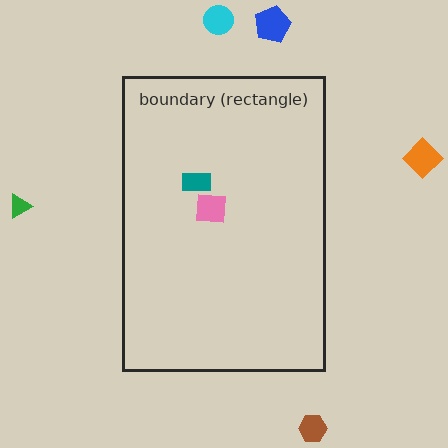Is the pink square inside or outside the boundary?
Inside.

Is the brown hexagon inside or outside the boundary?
Outside.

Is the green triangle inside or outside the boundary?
Outside.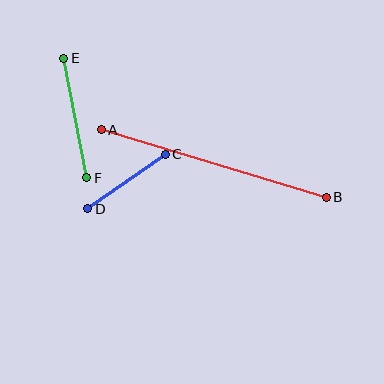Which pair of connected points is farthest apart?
Points A and B are farthest apart.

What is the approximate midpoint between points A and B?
The midpoint is at approximately (214, 164) pixels.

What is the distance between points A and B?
The distance is approximately 235 pixels.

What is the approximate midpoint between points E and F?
The midpoint is at approximately (75, 118) pixels.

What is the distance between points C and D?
The distance is approximately 95 pixels.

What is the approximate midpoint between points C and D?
The midpoint is at approximately (127, 182) pixels.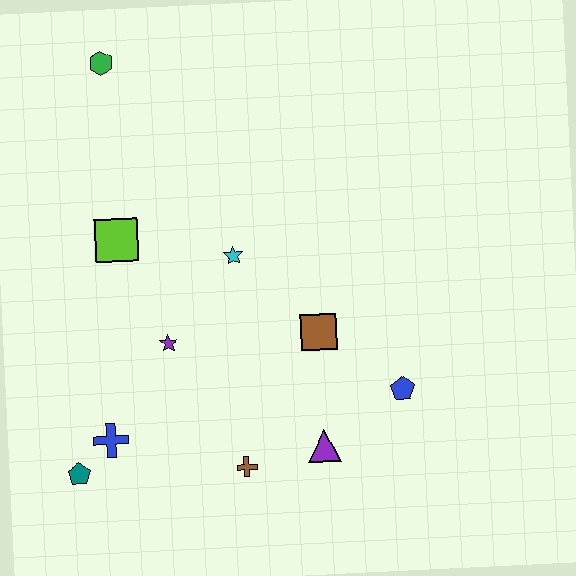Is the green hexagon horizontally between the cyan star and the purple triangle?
No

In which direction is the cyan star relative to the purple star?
The cyan star is above the purple star.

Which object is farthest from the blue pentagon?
The green hexagon is farthest from the blue pentagon.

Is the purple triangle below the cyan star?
Yes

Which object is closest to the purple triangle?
The brown cross is closest to the purple triangle.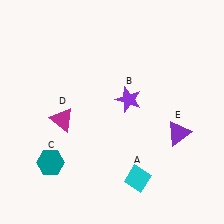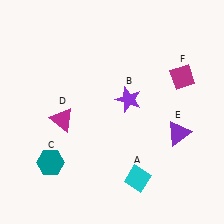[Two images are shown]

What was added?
A magenta diamond (F) was added in Image 2.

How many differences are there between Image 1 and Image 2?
There is 1 difference between the two images.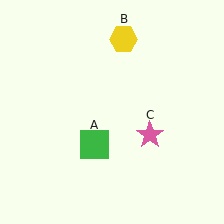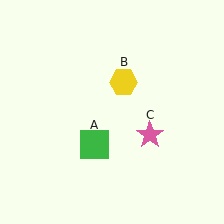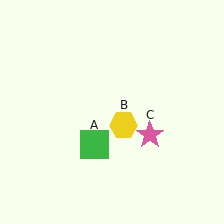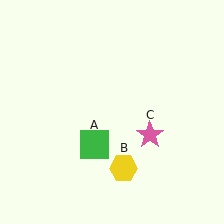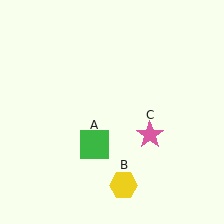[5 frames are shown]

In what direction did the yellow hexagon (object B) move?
The yellow hexagon (object B) moved down.